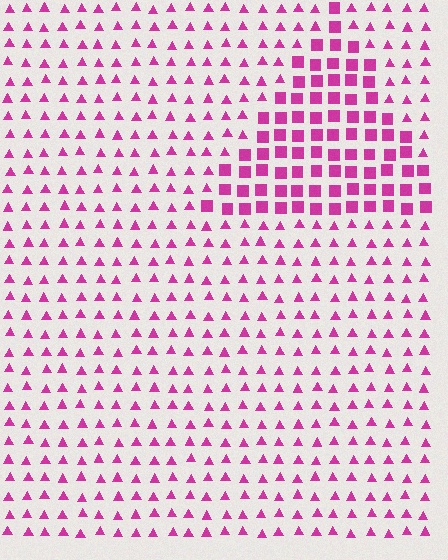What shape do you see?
I see a triangle.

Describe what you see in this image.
The image is filled with small magenta elements arranged in a uniform grid. A triangle-shaped region contains squares, while the surrounding area contains triangles. The boundary is defined purely by the change in element shape.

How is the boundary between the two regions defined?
The boundary is defined by a change in element shape: squares inside vs. triangles outside. All elements share the same color and spacing.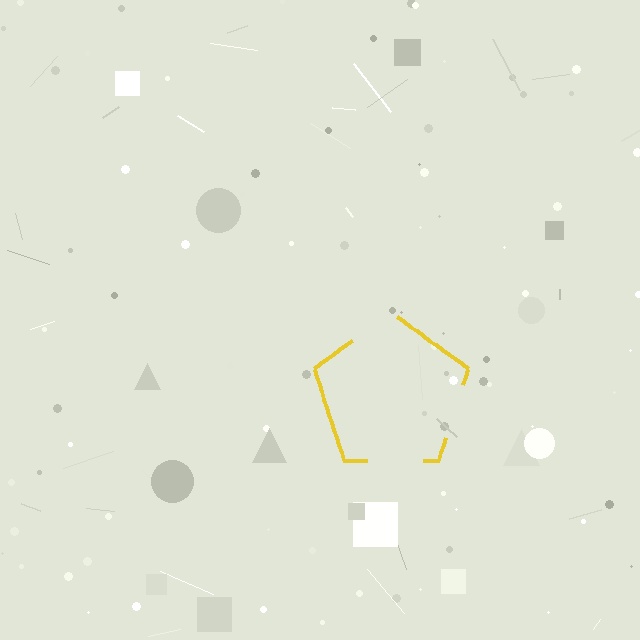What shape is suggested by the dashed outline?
The dashed outline suggests a pentagon.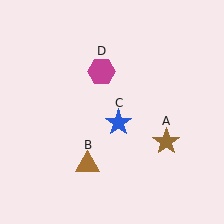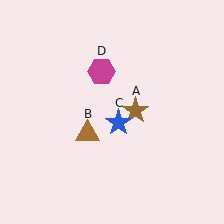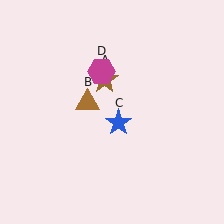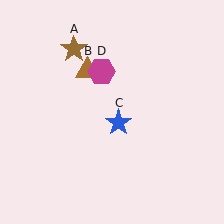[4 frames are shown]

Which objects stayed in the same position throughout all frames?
Blue star (object C) and magenta hexagon (object D) remained stationary.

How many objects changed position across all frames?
2 objects changed position: brown star (object A), brown triangle (object B).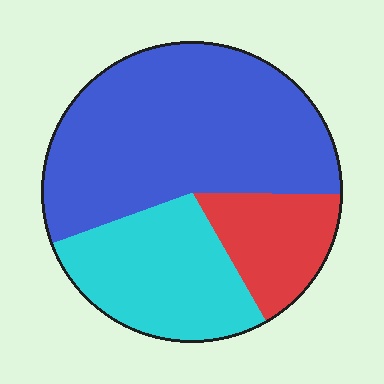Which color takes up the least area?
Red, at roughly 15%.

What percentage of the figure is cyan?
Cyan takes up about one quarter (1/4) of the figure.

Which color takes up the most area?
Blue, at roughly 55%.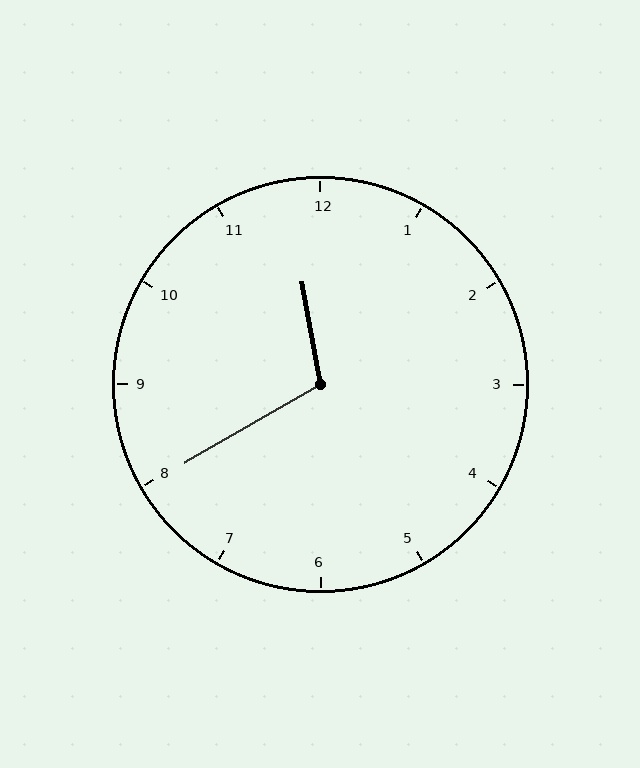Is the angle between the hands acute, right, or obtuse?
It is obtuse.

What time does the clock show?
11:40.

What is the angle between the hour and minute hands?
Approximately 110 degrees.